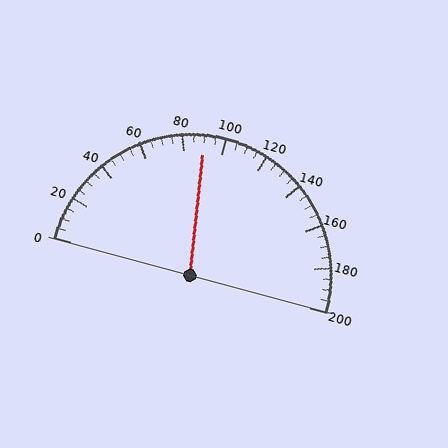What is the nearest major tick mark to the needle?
The nearest major tick mark is 80.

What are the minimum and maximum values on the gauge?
The gauge ranges from 0 to 200.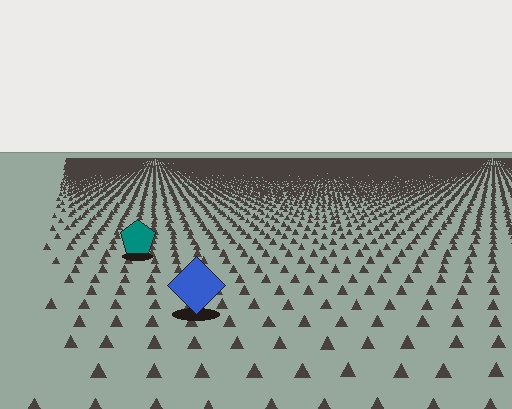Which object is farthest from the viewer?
The teal pentagon is farthest from the viewer. It appears smaller and the ground texture around it is denser.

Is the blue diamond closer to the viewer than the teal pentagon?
Yes. The blue diamond is closer — you can tell from the texture gradient: the ground texture is coarser near it.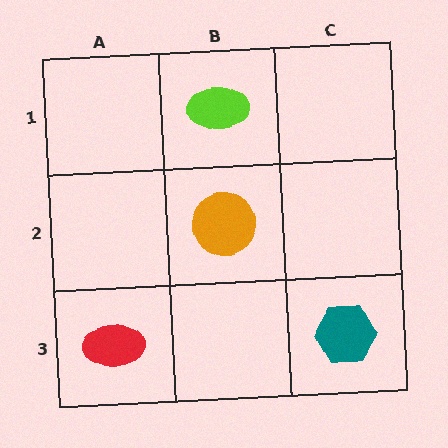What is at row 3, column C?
A teal hexagon.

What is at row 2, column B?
An orange circle.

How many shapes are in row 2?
1 shape.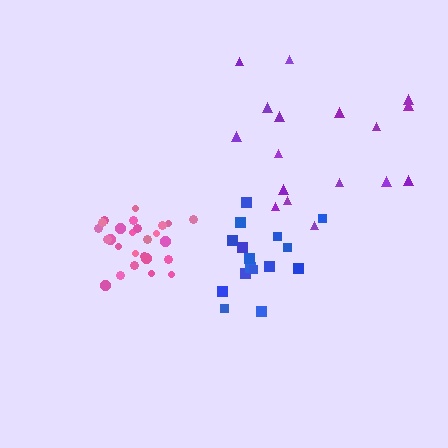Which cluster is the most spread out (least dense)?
Purple.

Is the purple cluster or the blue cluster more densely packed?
Blue.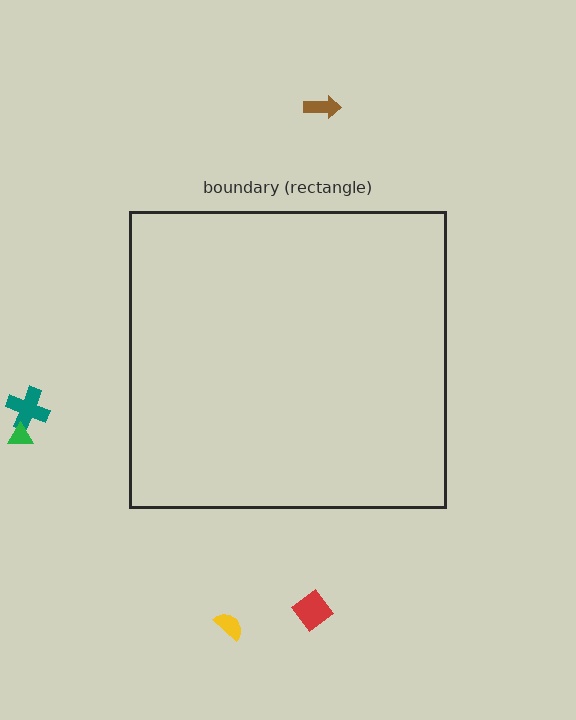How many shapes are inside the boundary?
0 inside, 5 outside.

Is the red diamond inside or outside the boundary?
Outside.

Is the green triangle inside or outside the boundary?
Outside.